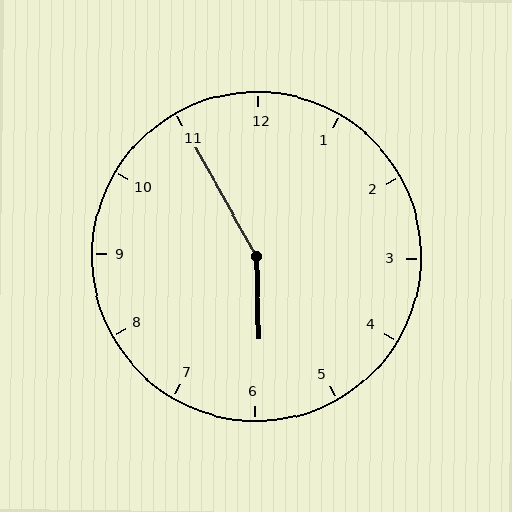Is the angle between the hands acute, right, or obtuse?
It is obtuse.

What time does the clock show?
5:55.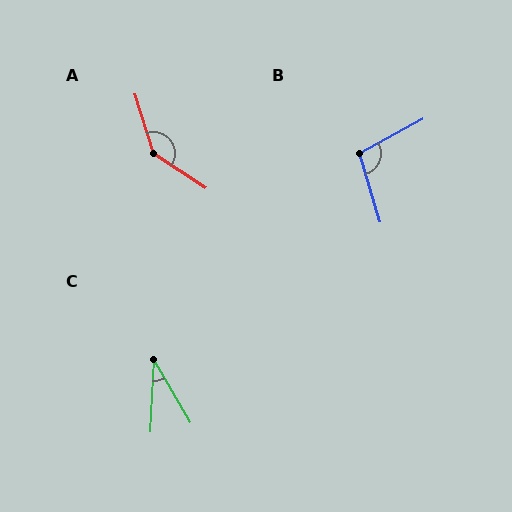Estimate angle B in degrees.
Approximately 102 degrees.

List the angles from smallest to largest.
C (33°), B (102°), A (141°).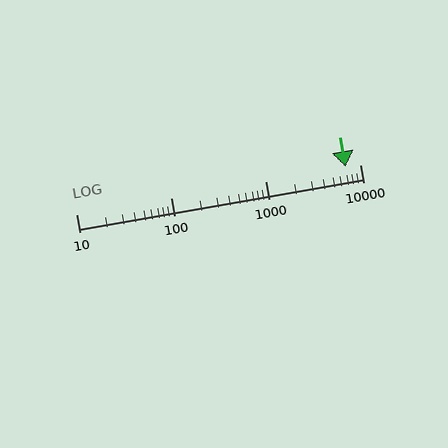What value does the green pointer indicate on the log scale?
The pointer indicates approximately 7000.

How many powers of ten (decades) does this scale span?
The scale spans 3 decades, from 10 to 10000.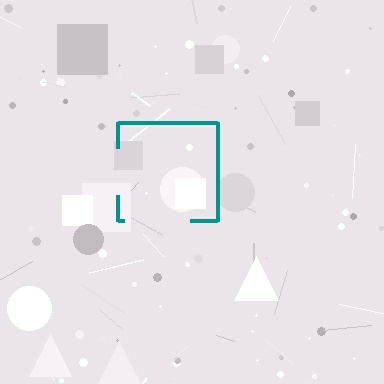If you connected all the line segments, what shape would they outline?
They would outline a square.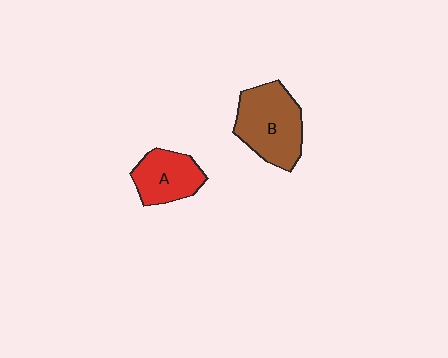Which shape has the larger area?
Shape B (brown).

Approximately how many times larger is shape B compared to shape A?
Approximately 1.4 times.